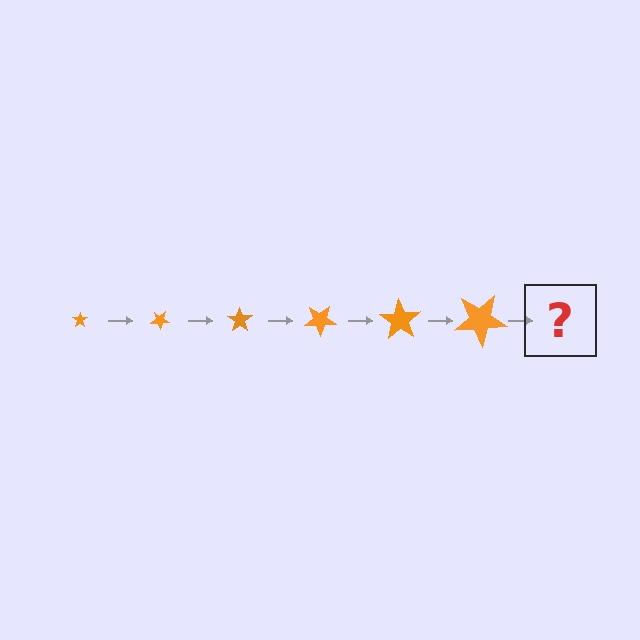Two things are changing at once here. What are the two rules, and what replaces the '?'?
The two rules are that the star grows larger each step and it rotates 35 degrees each step. The '?' should be a star, larger than the previous one and rotated 210 degrees from the start.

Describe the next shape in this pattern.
It should be a star, larger than the previous one and rotated 210 degrees from the start.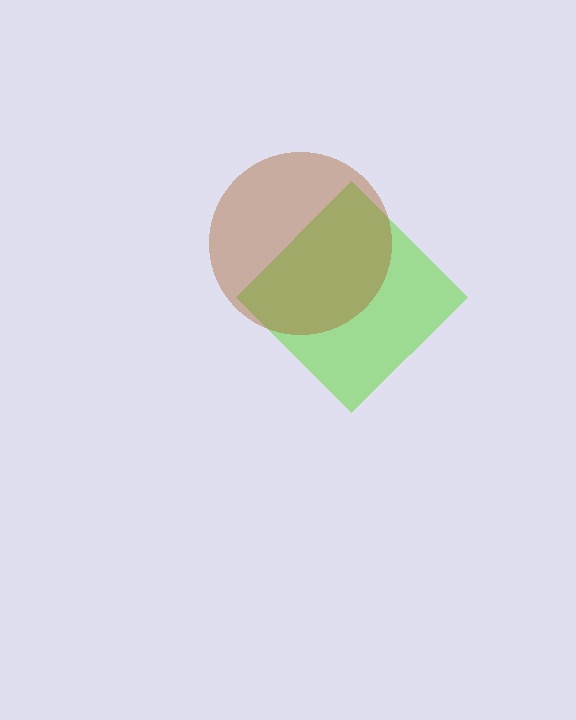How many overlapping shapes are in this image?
There are 2 overlapping shapes in the image.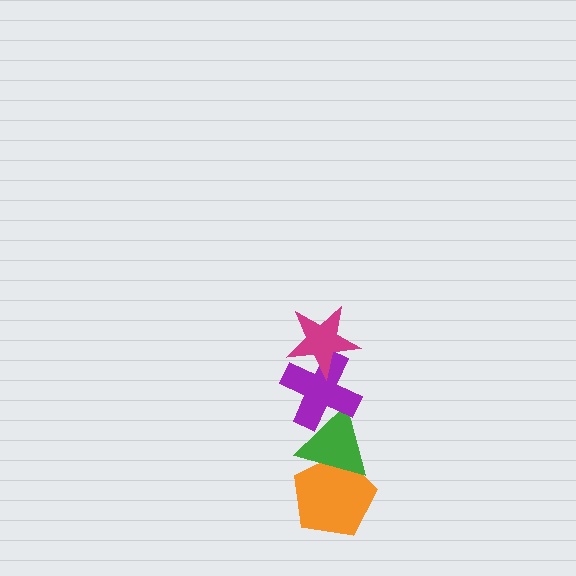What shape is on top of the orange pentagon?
The green triangle is on top of the orange pentagon.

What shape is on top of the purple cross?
The magenta star is on top of the purple cross.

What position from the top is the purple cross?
The purple cross is 2nd from the top.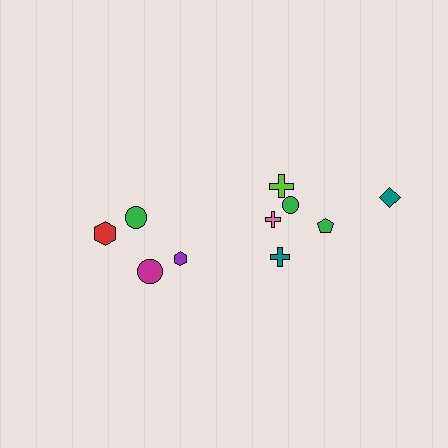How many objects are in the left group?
There are 4 objects.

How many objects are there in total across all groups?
There are 10 objects.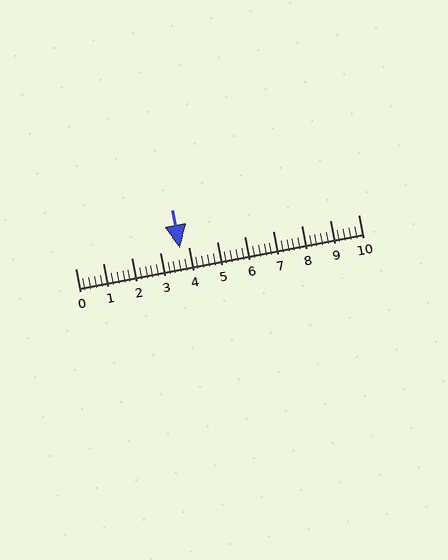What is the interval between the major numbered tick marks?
The major tick marks are spaced 1 units apart.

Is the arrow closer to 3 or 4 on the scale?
The arrow is closer to 4.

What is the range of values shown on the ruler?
The ruler shows values from 0 to 10.